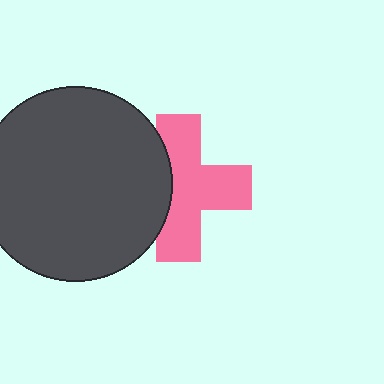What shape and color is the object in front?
The object in front is a dark gray circle.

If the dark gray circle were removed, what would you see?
You would see the complete pink cross.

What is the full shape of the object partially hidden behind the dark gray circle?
The partially hidden object is a pink cross.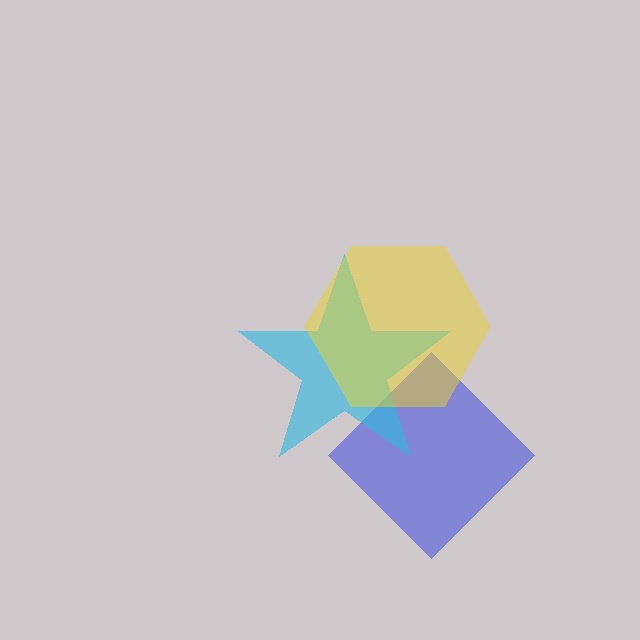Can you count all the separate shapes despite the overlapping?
Yes, there are 3 separate shapes.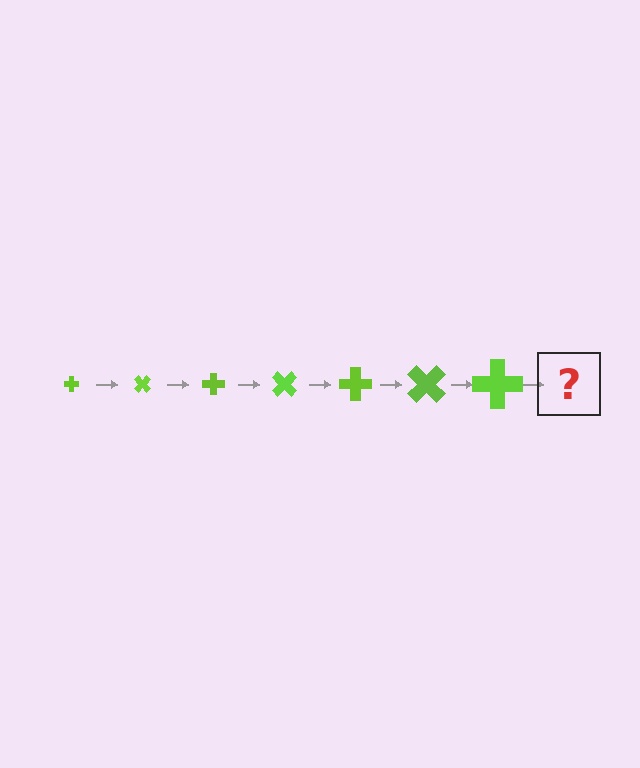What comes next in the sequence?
The next element should be a cross, larger than the previous one and rotated 315 degrees from the start.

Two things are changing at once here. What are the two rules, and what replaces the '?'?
The two rules are that the cross grows larger each step and it rotates 45 degrees each step. The '?' should be a cross, larger than the previous one and rotated 315 degrees from the start.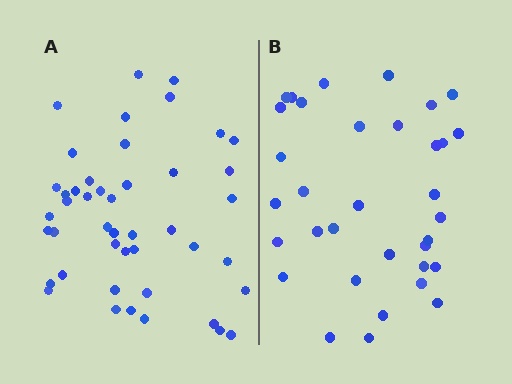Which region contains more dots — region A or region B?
Region A (the left region) has more dots.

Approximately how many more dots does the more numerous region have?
Region A has roughly 12 or so more dots than region B.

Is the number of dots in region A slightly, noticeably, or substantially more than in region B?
Region A has noticeably more, but not dramatically so. The ratio is roughly 1.3 to 1.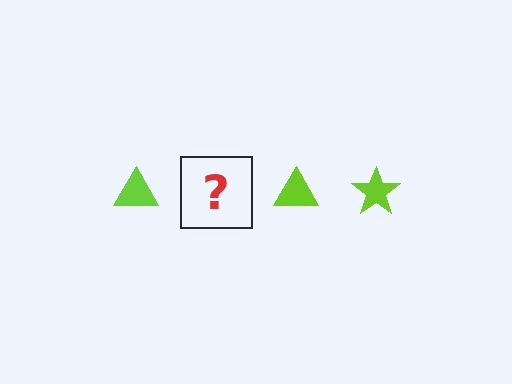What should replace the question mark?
The question mark should be replaced with a lime star.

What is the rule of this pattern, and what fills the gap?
The rule is that the pattern cycles through triangle, star shapes in lime. The gap should be filled with a lime star.